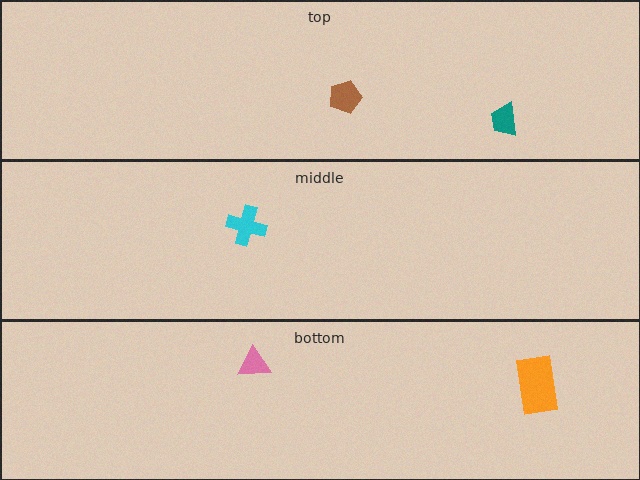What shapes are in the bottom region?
The orange rectangle, the pink triangle.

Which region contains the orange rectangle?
The bottom region.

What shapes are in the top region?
The brown pentagon, the teal trapezoid.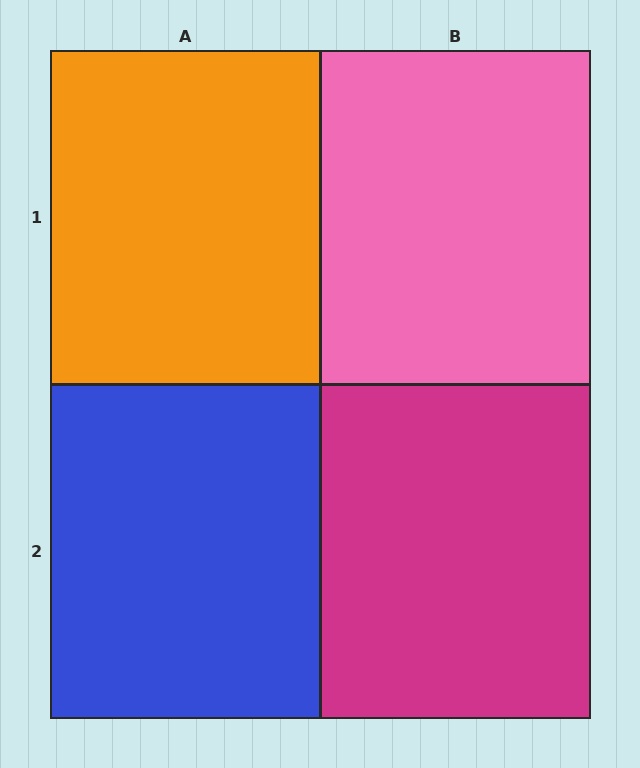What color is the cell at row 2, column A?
Blue.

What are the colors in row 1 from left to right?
Orange, pink.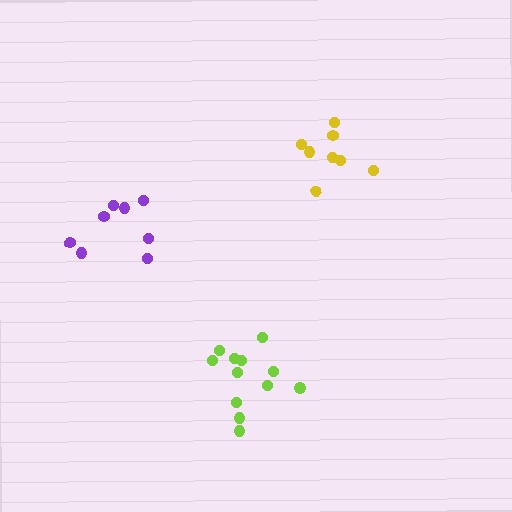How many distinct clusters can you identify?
There are 3 distinct clusters.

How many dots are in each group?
Group 1: 8 dots, Group 2: 8 dots, Group 3: 12 dots (28 total).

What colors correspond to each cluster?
The clusters are colored: purple, yellow, lime.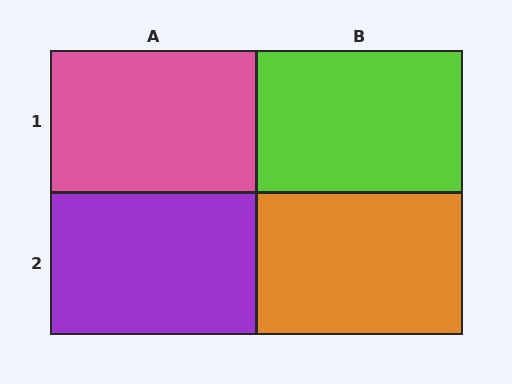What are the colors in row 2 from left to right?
Purple, orange.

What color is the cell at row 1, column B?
Lime.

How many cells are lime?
1 cell is lime.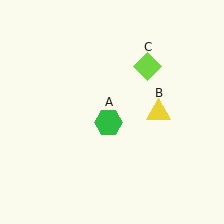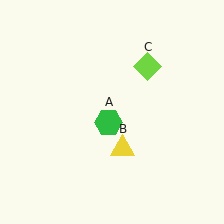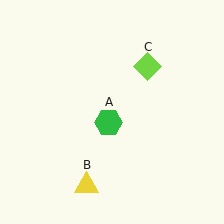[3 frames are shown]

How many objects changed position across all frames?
1 object changed position: yellow triangle (object B).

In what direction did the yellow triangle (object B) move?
The yellow triangle (object B) moved down and to the left.